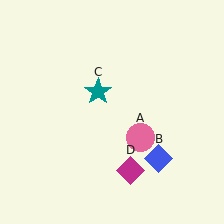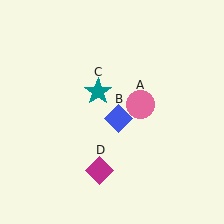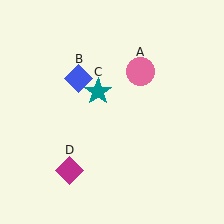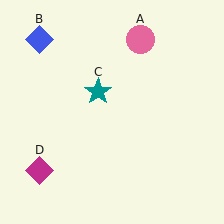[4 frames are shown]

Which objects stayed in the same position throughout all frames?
Teal star (object C) remained stationary.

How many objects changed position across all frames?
3 objects changed position: pink circle (object A), blue diamond (object B), magenta diamond (object D).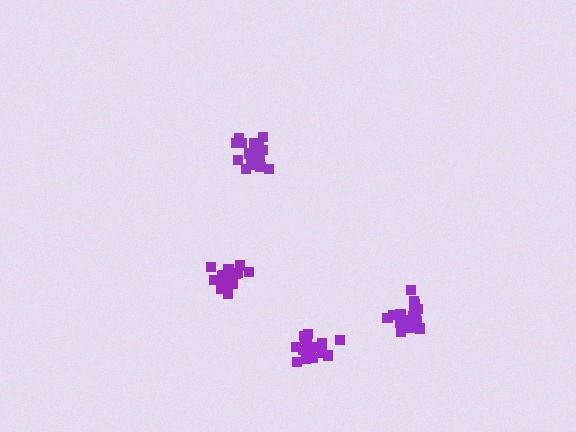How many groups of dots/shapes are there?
There are 4 groups.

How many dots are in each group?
Group 1: 21 dots, Group 2: 15 dots, Group 3: 16 dots, Group 4: 16 dots (68 total).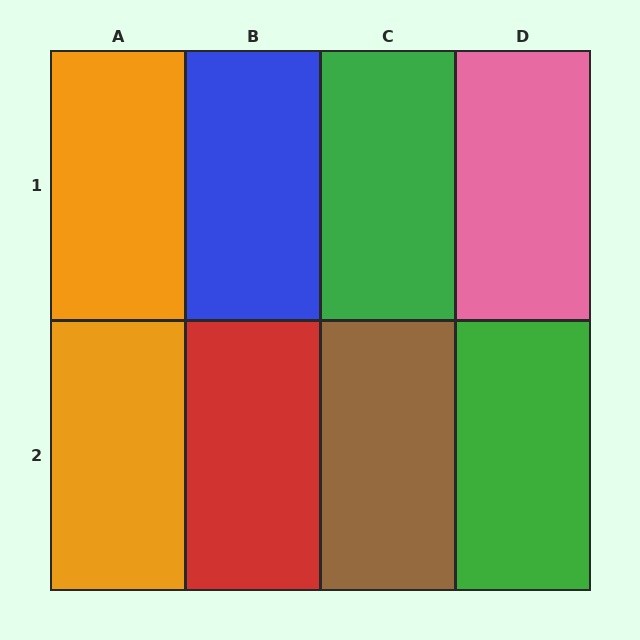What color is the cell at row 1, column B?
Blue.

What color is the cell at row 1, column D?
Pink.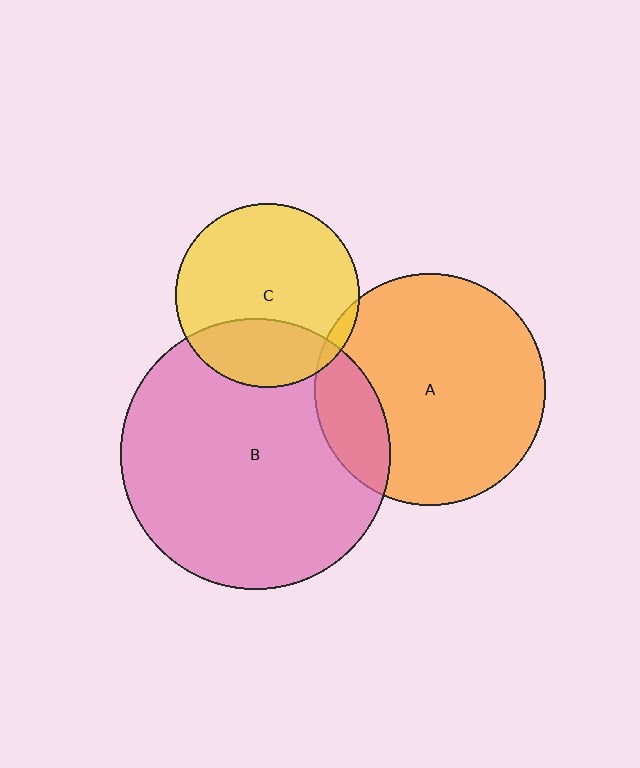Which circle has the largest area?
Circle B (pink).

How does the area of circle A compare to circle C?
Approximately 1.6 times.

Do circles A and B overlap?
Yes.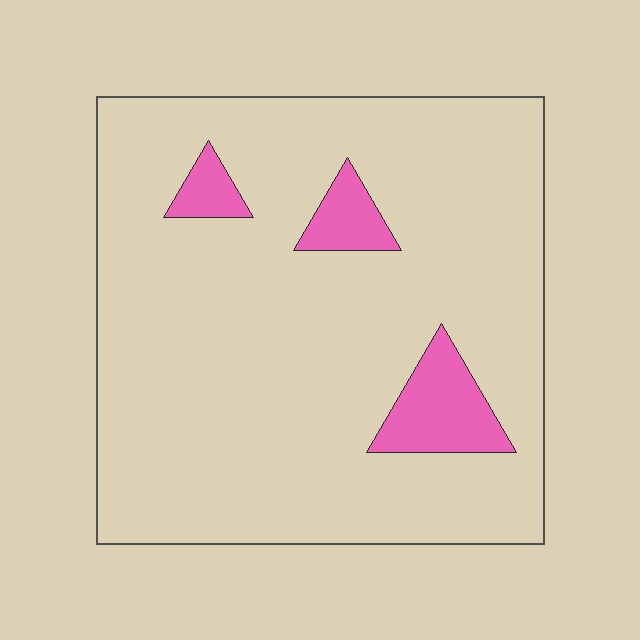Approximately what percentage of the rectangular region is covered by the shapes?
Approximately 10%.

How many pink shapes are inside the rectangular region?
3.